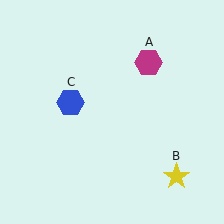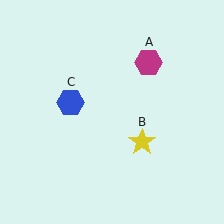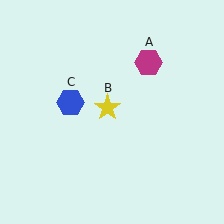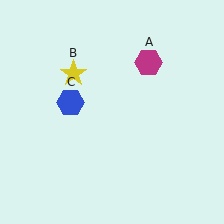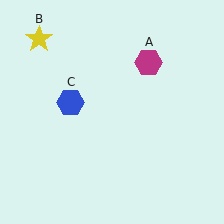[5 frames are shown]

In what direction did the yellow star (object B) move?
The yellow star (object B) moved up and to the left.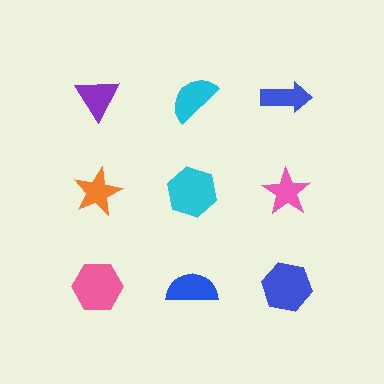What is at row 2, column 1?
An orange star.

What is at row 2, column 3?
A pink star.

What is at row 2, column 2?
A cyan hexagon.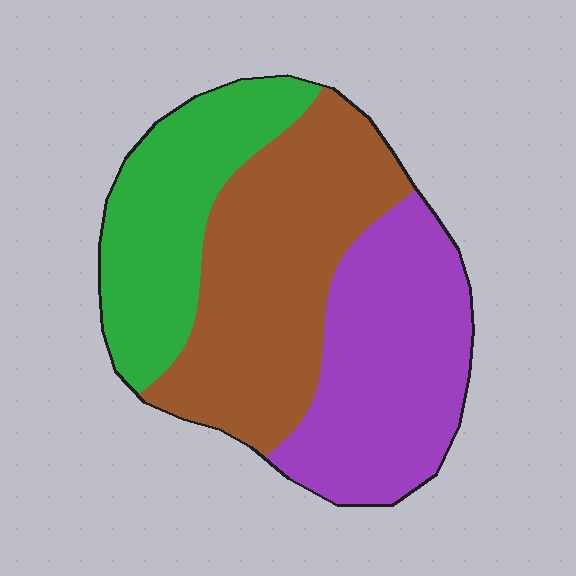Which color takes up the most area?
Brown, at roughly 40%.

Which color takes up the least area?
Green, at roughly 25%.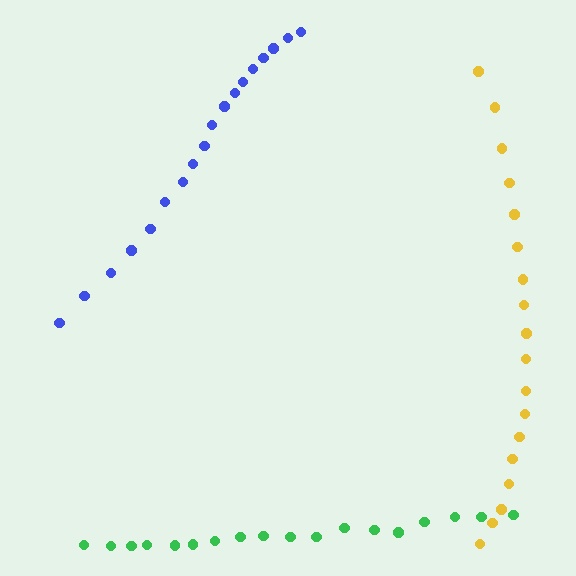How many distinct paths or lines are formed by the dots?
There are 3 distinct paths.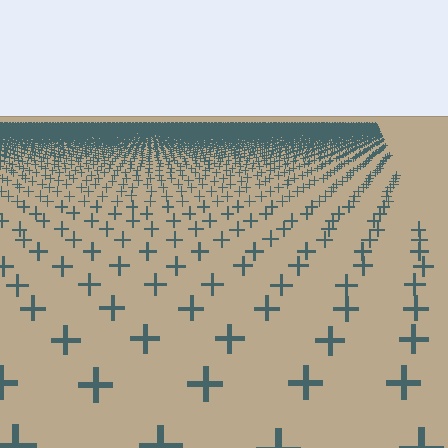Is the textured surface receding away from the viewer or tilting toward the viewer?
The surface is receding away from the viewer. Texture elements get smaller and denser toward the top.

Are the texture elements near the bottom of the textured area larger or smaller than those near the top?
Larger. Near the bottom, elements are closer to the viewer and appear at a bigger on-screen size.